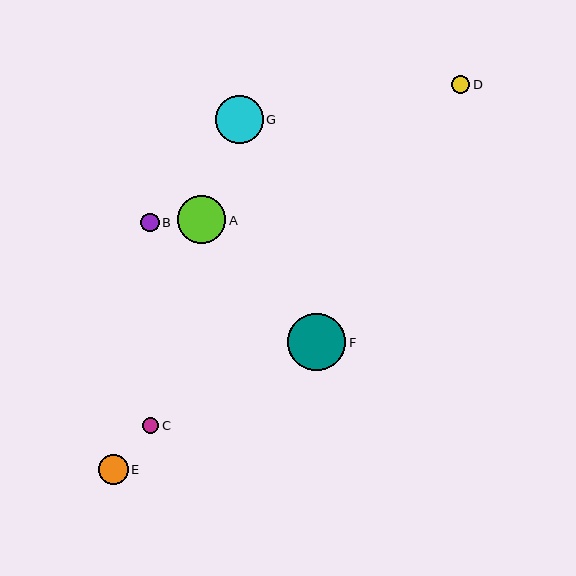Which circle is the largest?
Circle F is the largest with a size of approximately 58 pixels.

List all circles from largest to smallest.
From largest to smallest: F, A, G, E, D, B, C.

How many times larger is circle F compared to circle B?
Circle F is approximately 3.2 times the size of circle B.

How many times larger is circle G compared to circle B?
Circle G is approximately 2.6 times the size of circle B.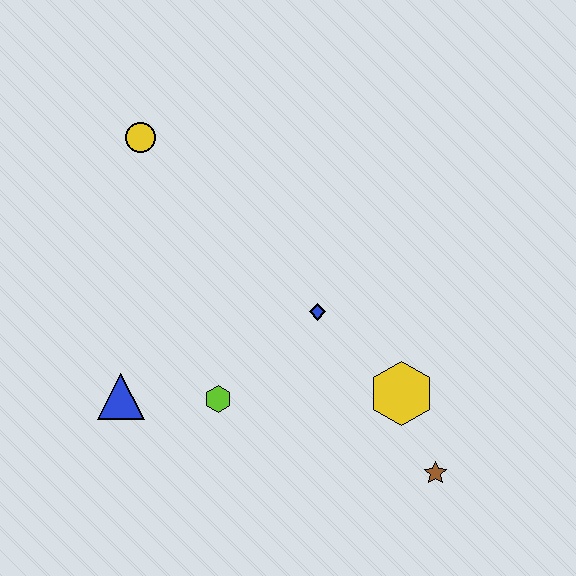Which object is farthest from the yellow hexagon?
The yellow circle is farthest from the yellow hexagon.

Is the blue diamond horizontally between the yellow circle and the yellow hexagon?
Yes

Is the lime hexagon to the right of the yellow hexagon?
No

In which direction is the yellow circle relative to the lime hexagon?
The yellow circle is above the lime hexagon.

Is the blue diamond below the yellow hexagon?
No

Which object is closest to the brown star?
The yellow hexagon is closest to the brown star.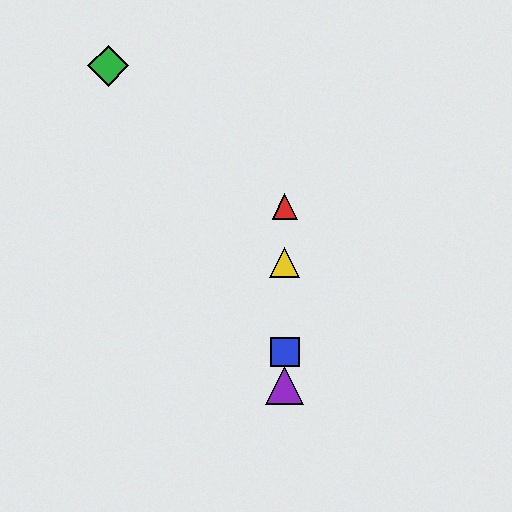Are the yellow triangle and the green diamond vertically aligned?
No, the yellow triangle is at x≈285 and the green diamond is at x≈108.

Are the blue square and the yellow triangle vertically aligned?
Yes, both are at x≈285.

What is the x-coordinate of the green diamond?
The green diamond is at x≈108.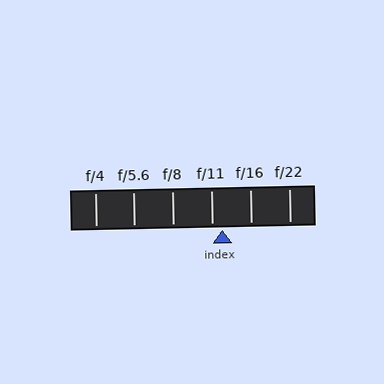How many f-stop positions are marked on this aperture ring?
There are 6 f-stop positions marked.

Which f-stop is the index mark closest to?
The index mark is closest to f/11.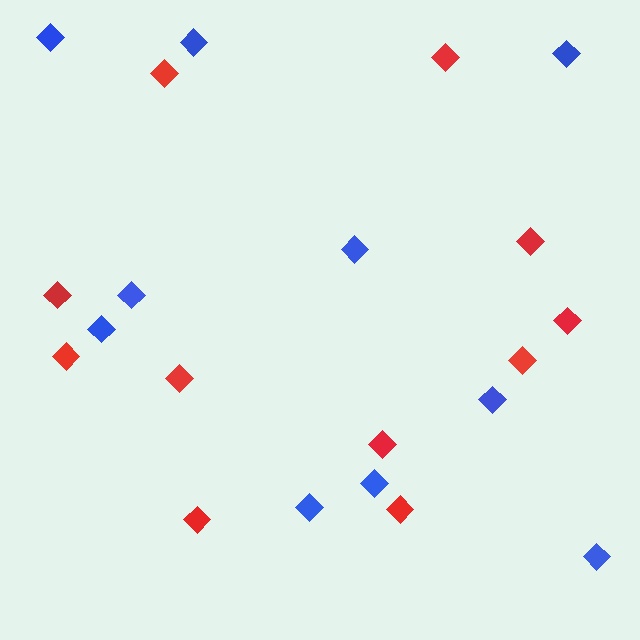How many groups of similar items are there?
There are 2 groups: one group of blue diamonds (10) and one group of red diamonds (11).